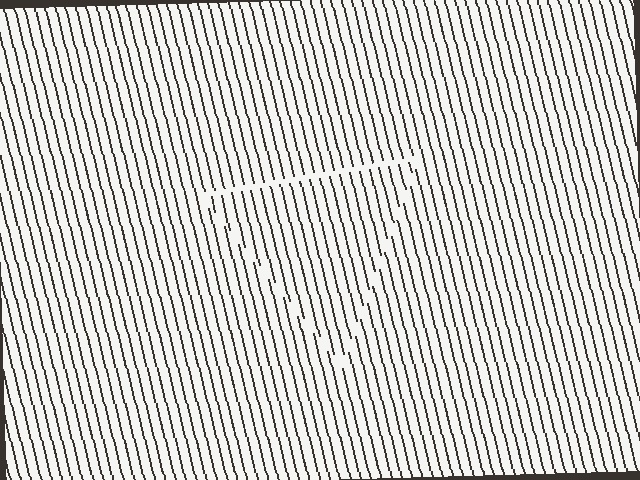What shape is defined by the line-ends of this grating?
An illusory triangle. The interior of the shape contains the same grating, shifted by half a period — the contour is defined by the phase discontinuity where line-ends from the inner and outer gratings abut.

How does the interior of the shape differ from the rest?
The interior of the shape contains the same grating, shifted by half a period — the contour is defined by the phase discontinuity where line-ends from the inner and outer gratings abut.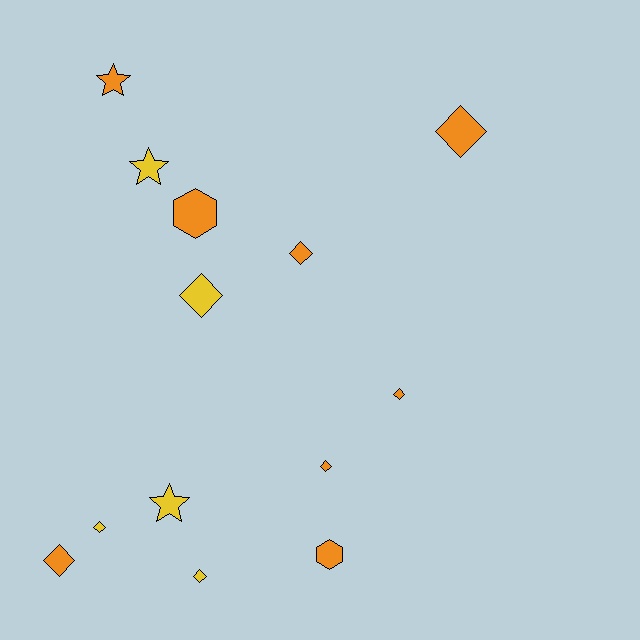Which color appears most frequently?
Orange, with 8 objects.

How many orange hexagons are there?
There are 2 orange hexagons.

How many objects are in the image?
There are 13 objects.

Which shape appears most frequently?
Diamond, with 8 objects.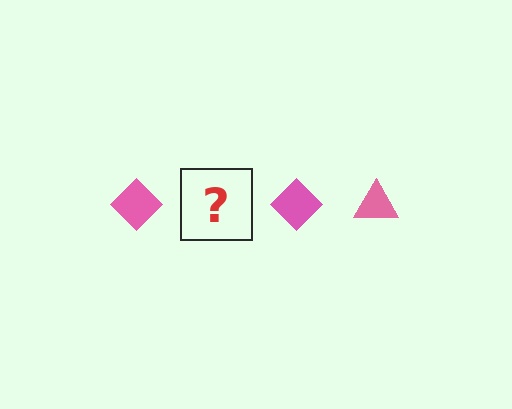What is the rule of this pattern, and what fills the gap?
The rule is that the pattern cycles through diamond, triangle shapes in pink. The gap should be filled with a pink triangle.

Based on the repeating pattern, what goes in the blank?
The blank should be a pink triangle.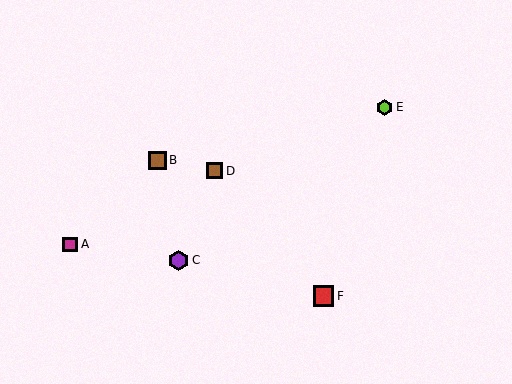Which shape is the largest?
The purple hexagon (labeled C) is the largest.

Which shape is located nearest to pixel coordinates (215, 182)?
The brown square (labeled D) at (215, 171) is nearest to that location.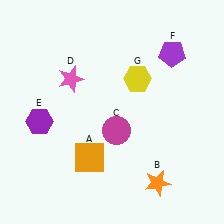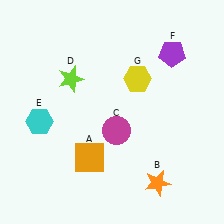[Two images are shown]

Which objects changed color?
D changed from pink to lime. E changed from purple to cyan.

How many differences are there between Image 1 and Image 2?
There are 2 differences between the two images.